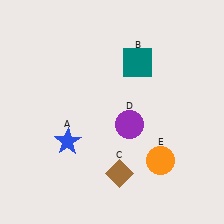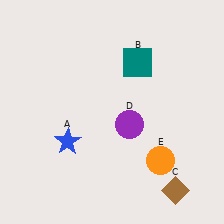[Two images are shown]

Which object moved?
The brown diamond (C) moved right.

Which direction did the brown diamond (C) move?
The brown diamond (C) moved right.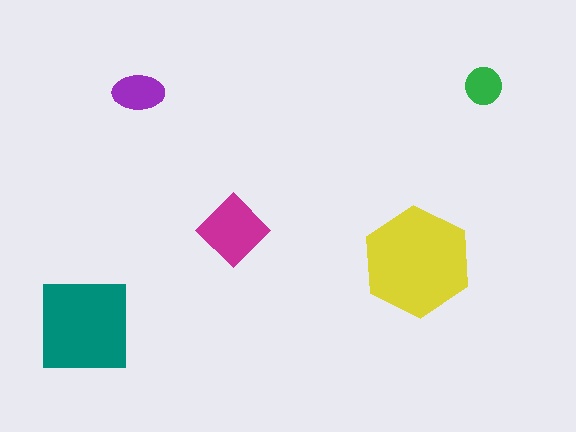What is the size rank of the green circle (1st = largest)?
5th.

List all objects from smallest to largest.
The green circle, the purple ellipse, the magenta diamond, the teal square, the yellow hexagon.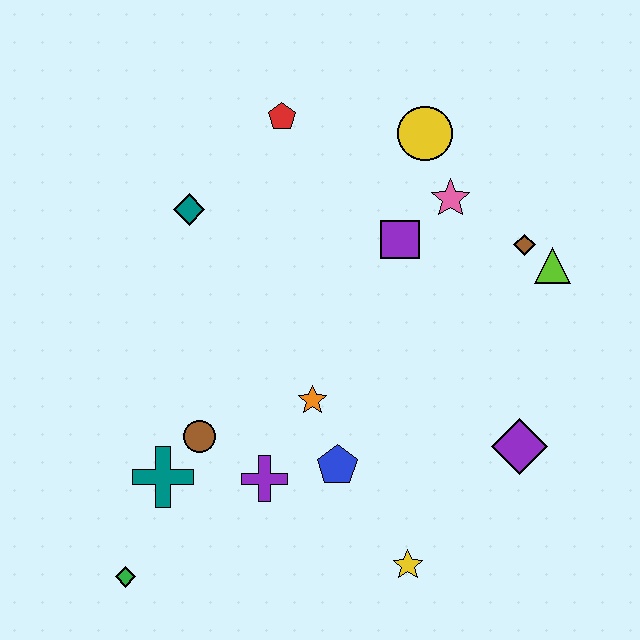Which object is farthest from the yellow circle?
The green diamond is farthest from the yellow circle.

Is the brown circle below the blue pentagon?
No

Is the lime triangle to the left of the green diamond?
No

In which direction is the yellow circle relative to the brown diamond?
The yellow circle is above the brown diamond.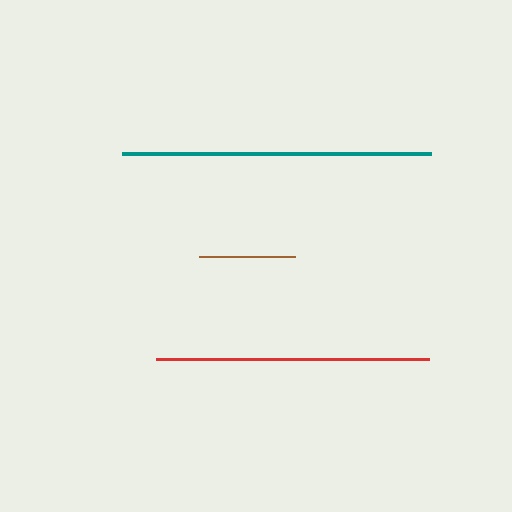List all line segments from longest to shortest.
From longest to shortest: teal, red, brown.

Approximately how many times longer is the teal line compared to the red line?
The teal line is approximately 1.1 times the length of the red line.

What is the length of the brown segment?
The brown segment is approximately 96 pixels long.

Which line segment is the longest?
The teal line is the longest at approximately 309 pixels.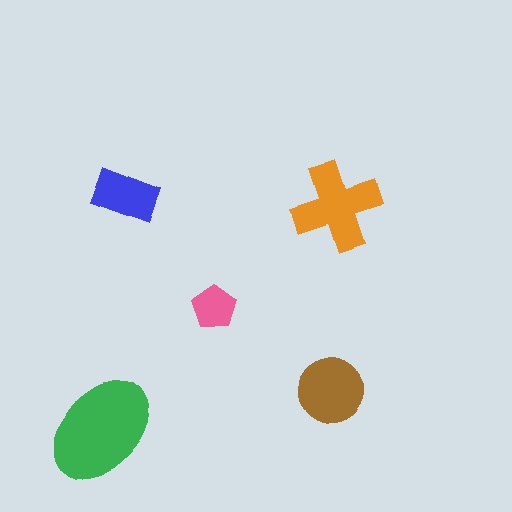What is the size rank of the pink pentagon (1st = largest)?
5th.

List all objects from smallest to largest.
The pink pentagon, the blue rectangle, the brown circle, the orange cross, the green ellipse.